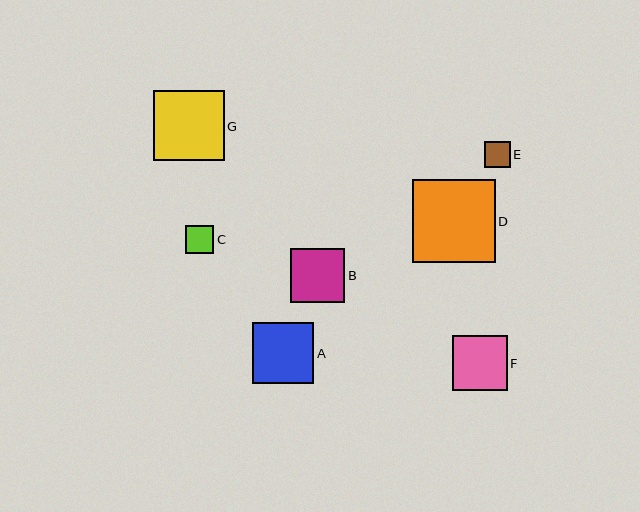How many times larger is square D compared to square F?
Square D is approximately 1.5 times the size of square F.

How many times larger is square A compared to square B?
Square A is approximately 1.1 times the size of square B.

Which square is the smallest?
Square E is the smallest with a size of approximately 26 pixels.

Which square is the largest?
Square D is the largest with a size of approximately 83 pixels.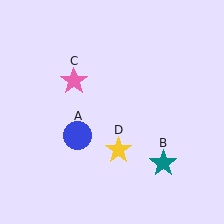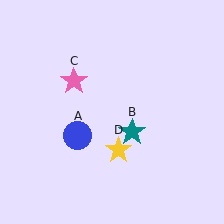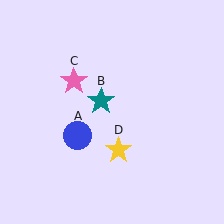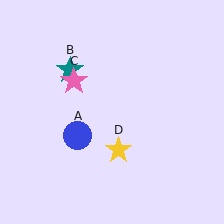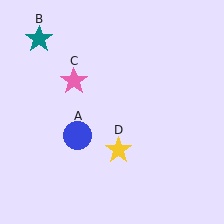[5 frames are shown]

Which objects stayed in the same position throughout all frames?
Blue circle (object A) and pink star (object C) and yellow star (object D) remained stationary.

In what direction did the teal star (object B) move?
The teal star (object B) moved up and to the left.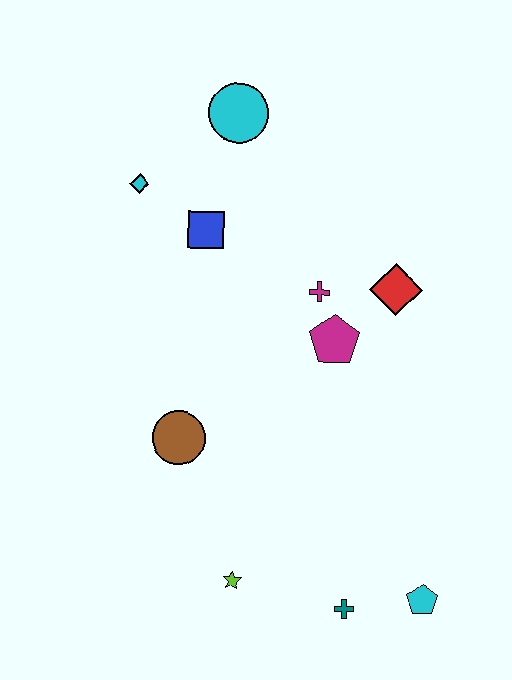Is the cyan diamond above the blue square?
Yes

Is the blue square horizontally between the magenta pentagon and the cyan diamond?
Yes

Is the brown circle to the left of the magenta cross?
Yes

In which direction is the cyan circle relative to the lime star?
The cyan circle is above the lime star.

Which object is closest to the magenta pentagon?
The magenta cross is closest to the magenta pentagon.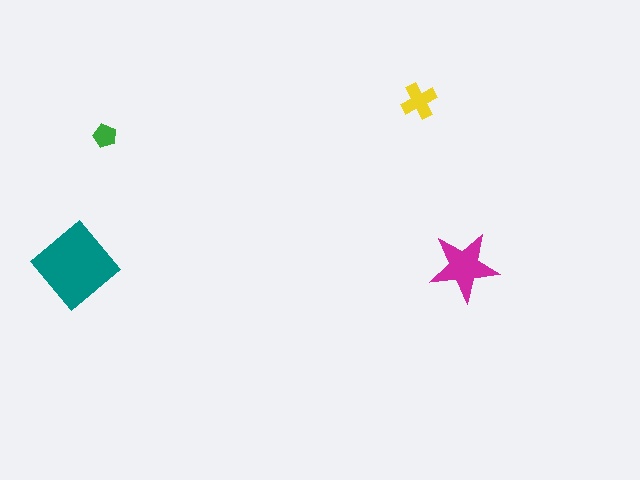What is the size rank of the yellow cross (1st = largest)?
3rd.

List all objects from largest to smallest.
The teal diamond, the magenta star, the yellow cross, the green pentagon.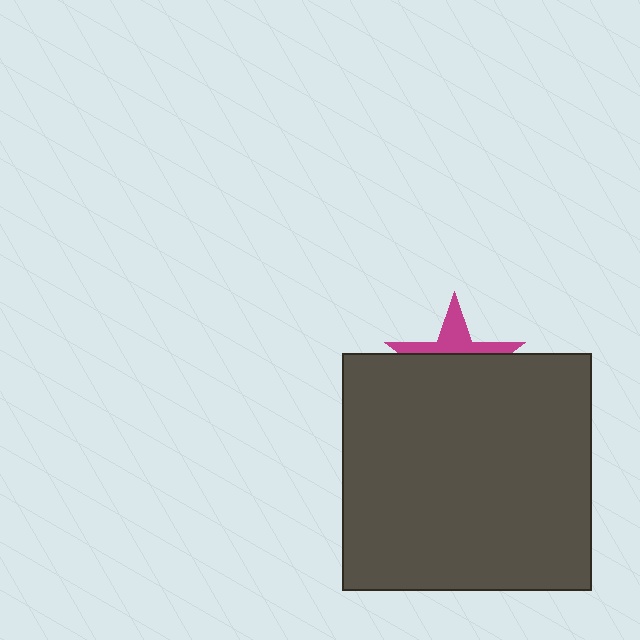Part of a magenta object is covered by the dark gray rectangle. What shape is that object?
It is a star.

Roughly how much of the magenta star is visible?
A small part of it is visible (roughly 37%).